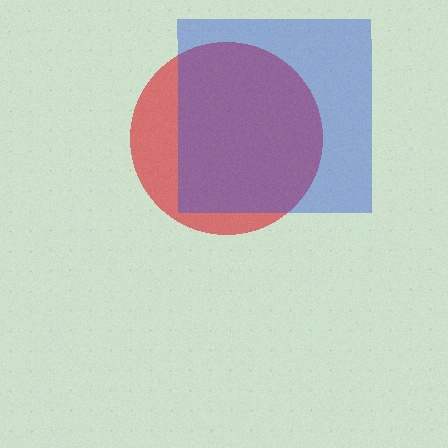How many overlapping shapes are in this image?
There are 2 overlapping shapes in the image.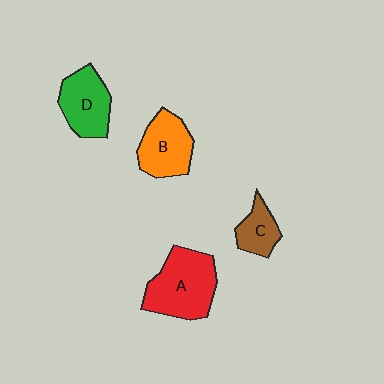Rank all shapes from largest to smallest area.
From largest to smallest: A (red), B (orange), D (green), C (brown).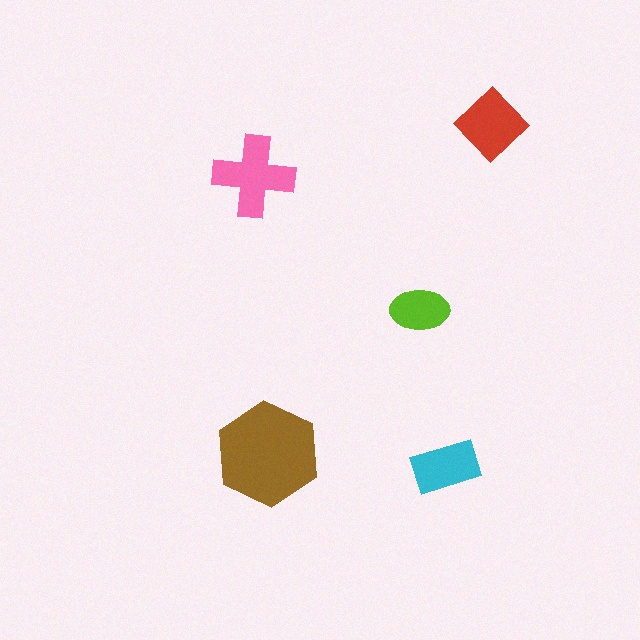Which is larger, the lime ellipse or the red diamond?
The red diamond.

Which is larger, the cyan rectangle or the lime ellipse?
The cyan rectangle.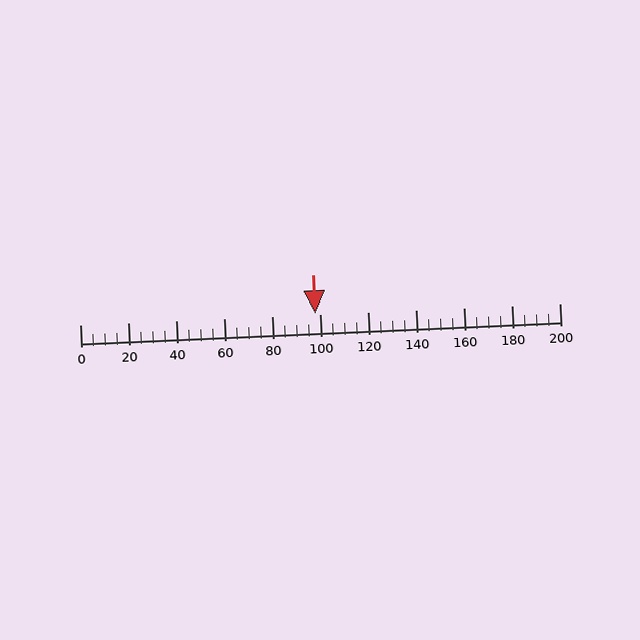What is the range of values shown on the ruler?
The ruler shows values from 0 to 200.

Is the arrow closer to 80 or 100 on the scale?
The arrow is closer to 100.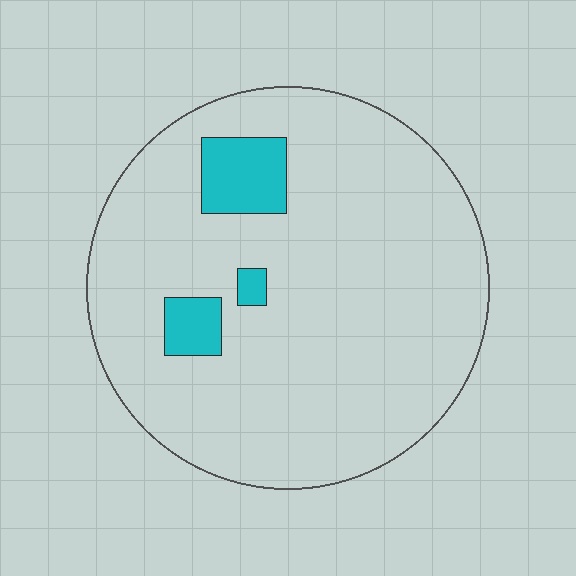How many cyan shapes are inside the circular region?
3.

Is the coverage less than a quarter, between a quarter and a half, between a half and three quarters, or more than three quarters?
Less than a quarter.